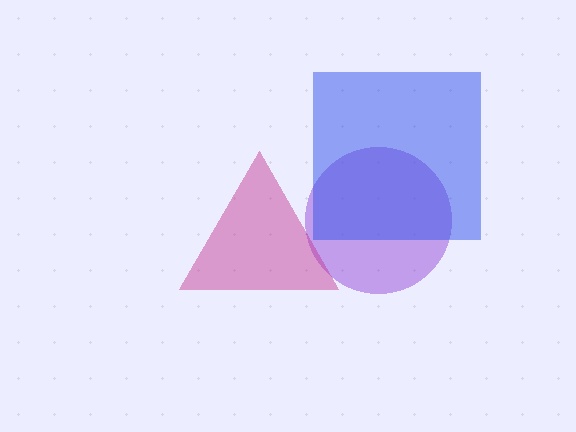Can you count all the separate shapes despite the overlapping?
Yes, there are 3 separate shapes.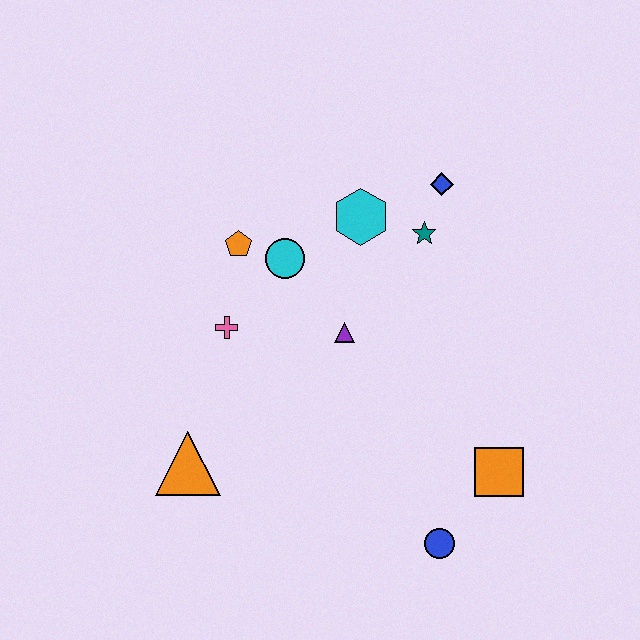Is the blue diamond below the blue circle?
No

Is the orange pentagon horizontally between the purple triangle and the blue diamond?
No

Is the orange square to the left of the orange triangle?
No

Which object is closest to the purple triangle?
The cyan circle is closest to the purple triangle.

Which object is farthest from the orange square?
The orange pentagon is farthest from the orange square.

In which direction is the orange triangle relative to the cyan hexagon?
The orange triangle is below the cyan hexagon.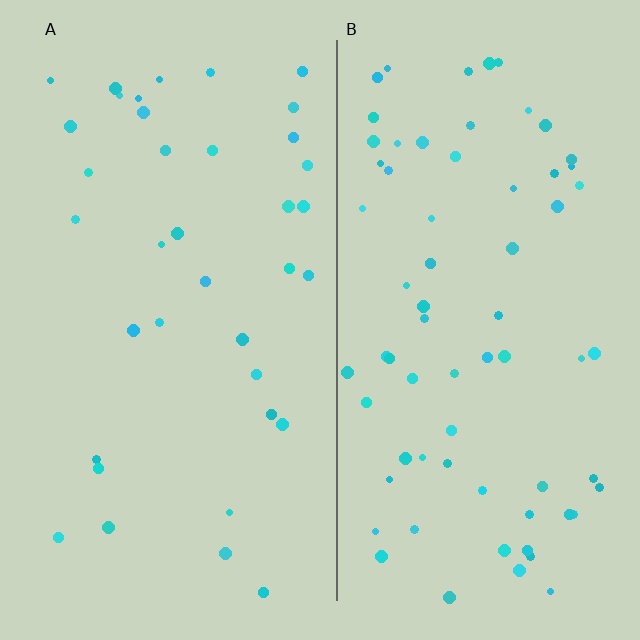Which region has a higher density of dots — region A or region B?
B (the right).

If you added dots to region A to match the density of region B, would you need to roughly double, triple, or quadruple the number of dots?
Approximately double.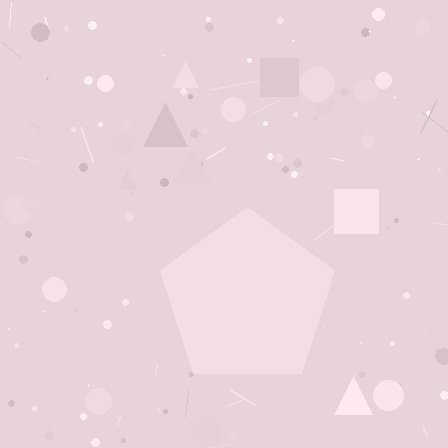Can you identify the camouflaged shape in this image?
The camouflaged shape is a pentagon.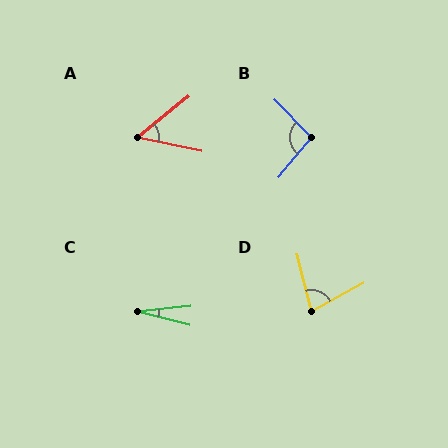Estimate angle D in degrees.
Approximately 76 degrees.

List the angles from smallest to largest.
C (21°), A (50°), D (76°), B (96°).